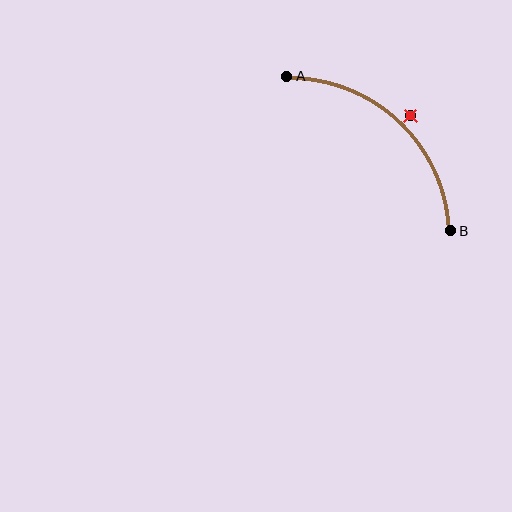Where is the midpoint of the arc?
The arc midpoint is the point on the curve farthest from the straight line joining A and B. It sits above and to the right of that line.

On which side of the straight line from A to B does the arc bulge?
The arc bulges above and to the right of the straight line connecting A and B.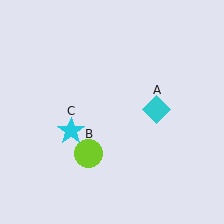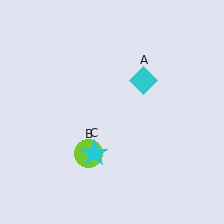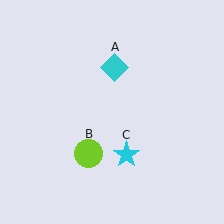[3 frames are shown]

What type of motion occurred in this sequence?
The cyan diamond (object A), cyan star (object C) rotated counterclockwise around the center of the scene.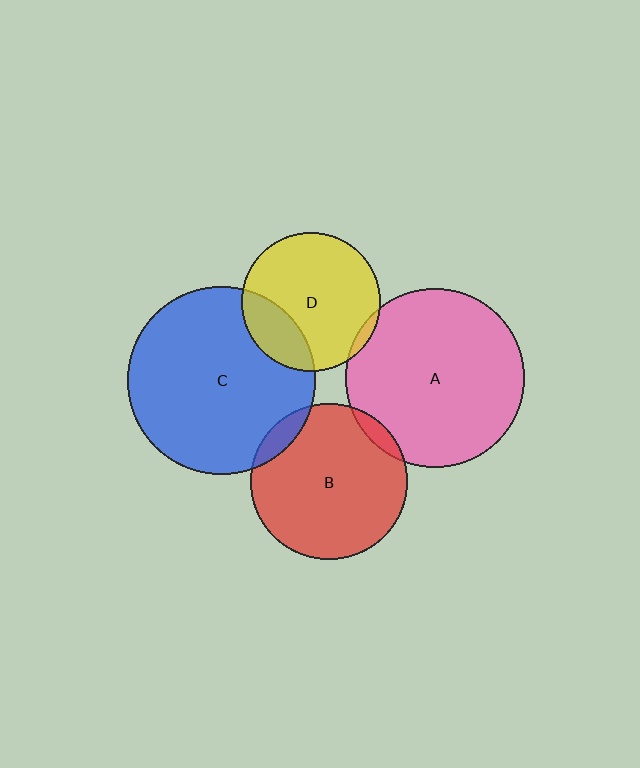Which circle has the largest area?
Circle C (blue).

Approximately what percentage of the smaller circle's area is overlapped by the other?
Approximately 5%.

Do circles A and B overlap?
Yes.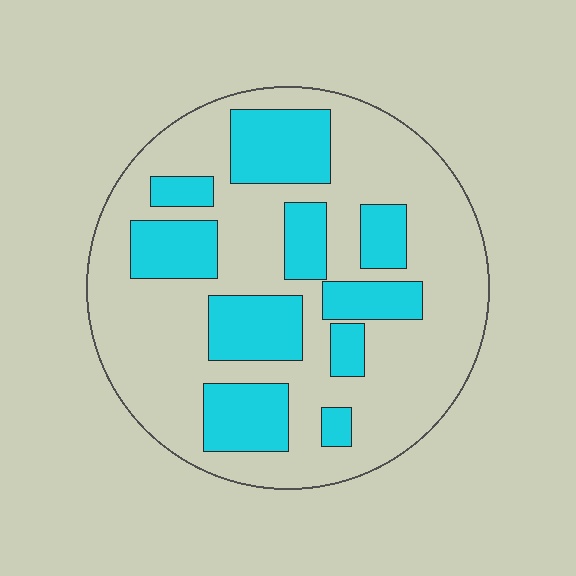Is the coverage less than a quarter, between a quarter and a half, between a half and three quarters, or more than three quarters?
Between a quarter and a half.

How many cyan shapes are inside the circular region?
10.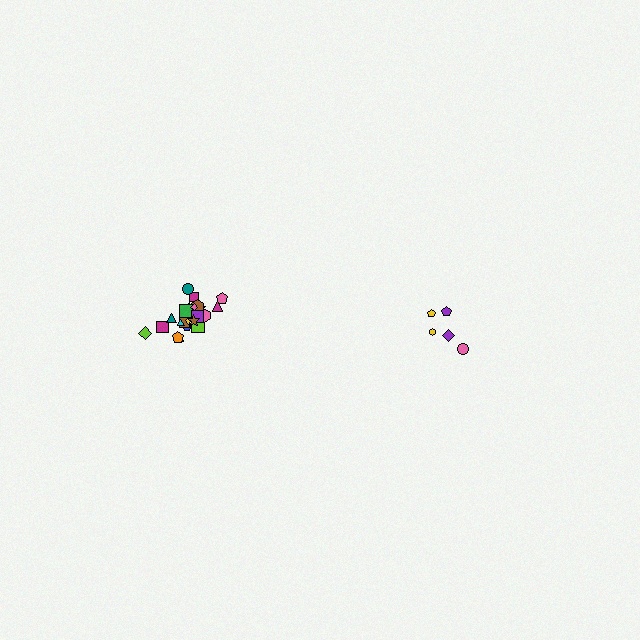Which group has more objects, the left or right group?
The left group.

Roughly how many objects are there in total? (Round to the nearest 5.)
Roughly 25 objects in total.